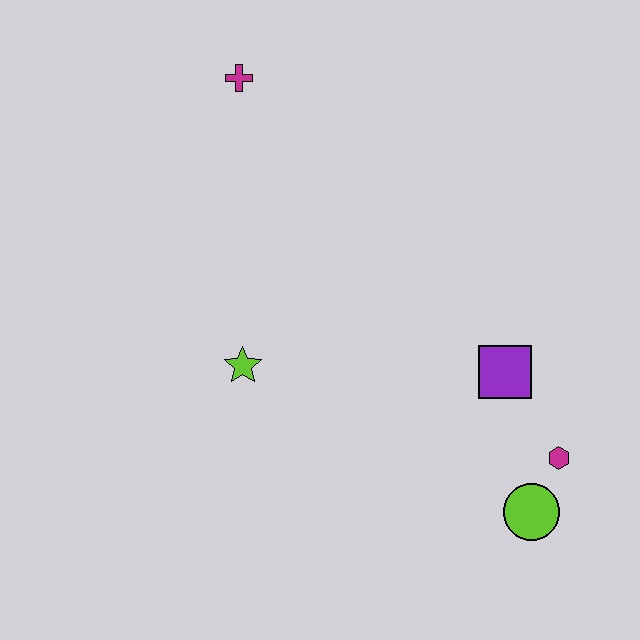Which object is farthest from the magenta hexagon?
The magenta cross is farthest from the magenta hexagon.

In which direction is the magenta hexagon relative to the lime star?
The magenta hexagon is to the right of the lime star.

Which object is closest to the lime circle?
The magenta hexagon is closest to the lime circle.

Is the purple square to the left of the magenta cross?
No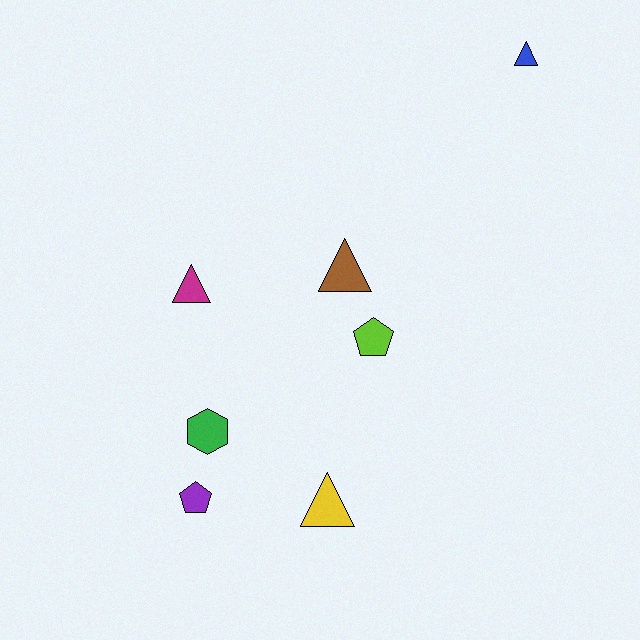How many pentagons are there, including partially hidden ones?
There are 2 pentagons.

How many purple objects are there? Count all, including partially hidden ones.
There is 1 purple object.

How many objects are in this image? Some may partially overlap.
There are 7 objects.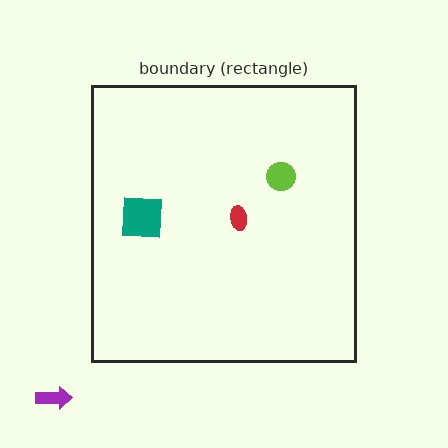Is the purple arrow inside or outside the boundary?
Outside.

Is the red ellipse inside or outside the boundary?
Inside.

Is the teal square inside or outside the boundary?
Inside.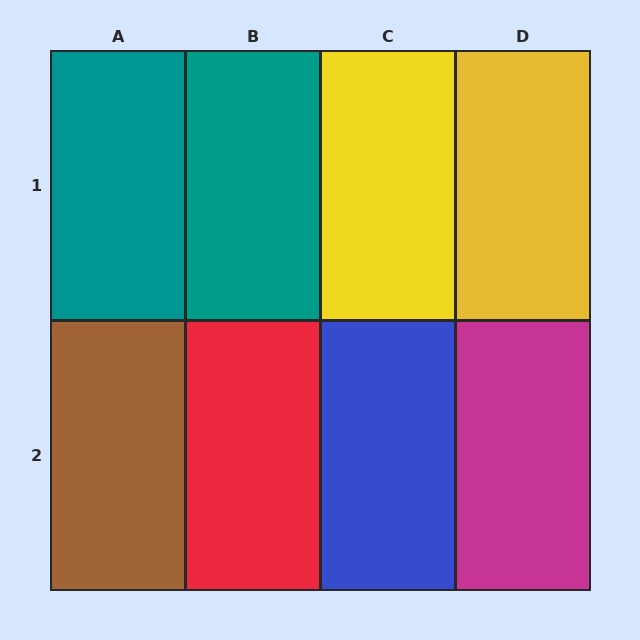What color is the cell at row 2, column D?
Magenta.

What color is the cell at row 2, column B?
Red.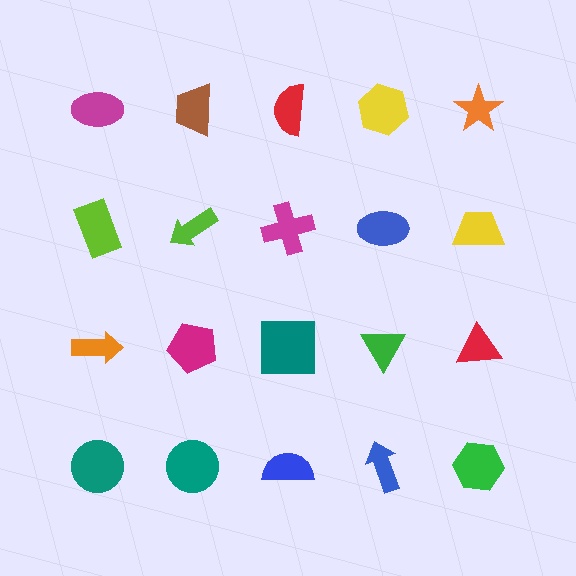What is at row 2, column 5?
A yellow trapezoid.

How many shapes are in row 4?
5 shapes.